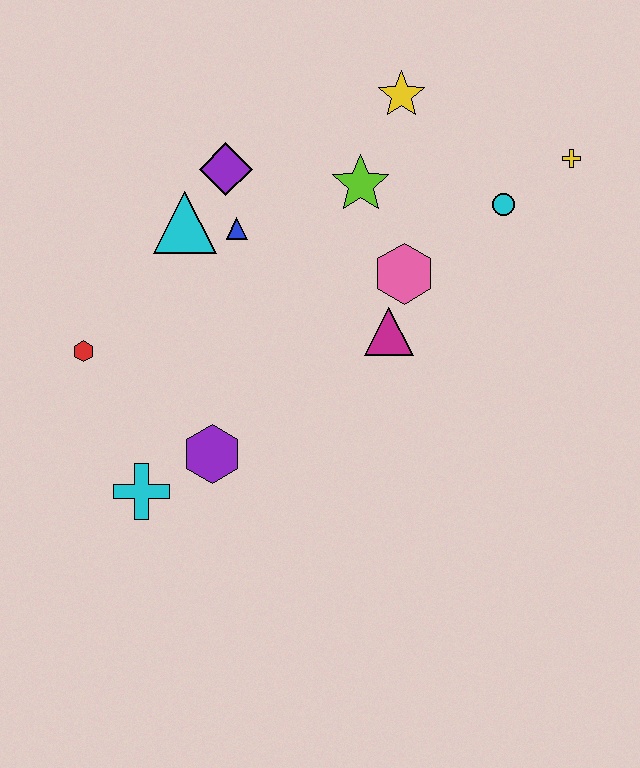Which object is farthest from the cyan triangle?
The yellow cross is farthest from the cyan triangle.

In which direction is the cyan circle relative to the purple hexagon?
The cyan circle is to the right of the purple hexagon.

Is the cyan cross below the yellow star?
Yes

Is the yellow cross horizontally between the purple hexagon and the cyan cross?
No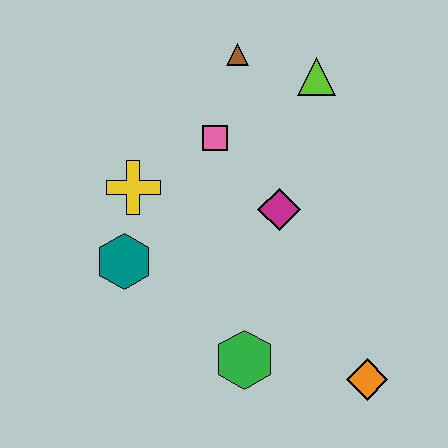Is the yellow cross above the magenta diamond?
Yes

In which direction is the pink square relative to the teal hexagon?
The pink square is above the teal hexagon.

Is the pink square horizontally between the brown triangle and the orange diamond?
No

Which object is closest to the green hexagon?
The orange diamond is closest to the green hexagon.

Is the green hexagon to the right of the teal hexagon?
Yes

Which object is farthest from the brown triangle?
The orange diamond is farthest from the brown triangle.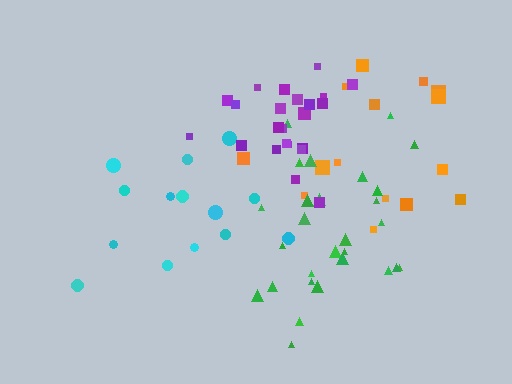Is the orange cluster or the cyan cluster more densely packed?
Orange.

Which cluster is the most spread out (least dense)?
Cyan.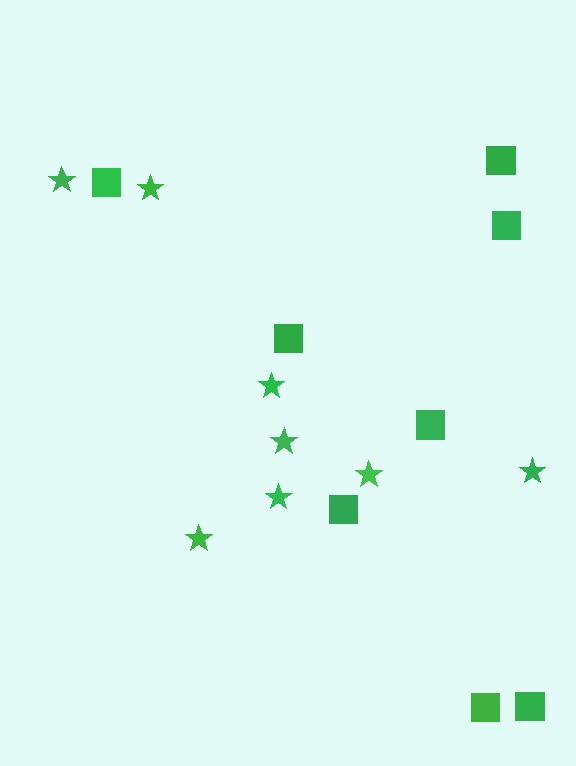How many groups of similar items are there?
There are 2 groups: one group of squares (8) and one group of stars (8).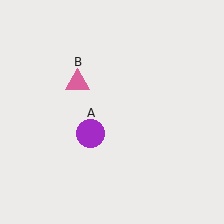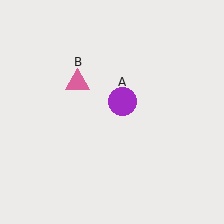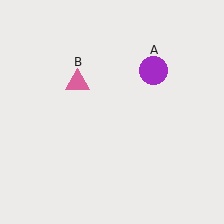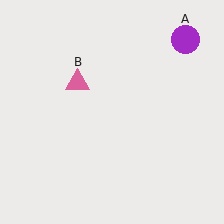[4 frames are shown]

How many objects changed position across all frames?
1 object changed position: purple circle (object A).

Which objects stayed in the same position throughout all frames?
Pink triangle (object B) remained stationary.